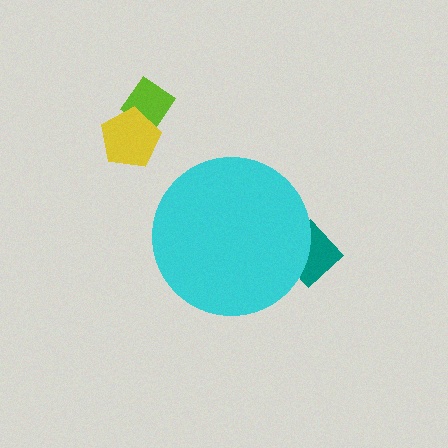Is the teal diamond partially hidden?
Yes, the teal diamond is partially hidden behind the cyan circle.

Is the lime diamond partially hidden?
No, the lime diamond is fully visible.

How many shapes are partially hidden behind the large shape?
1 shape is partially hidden.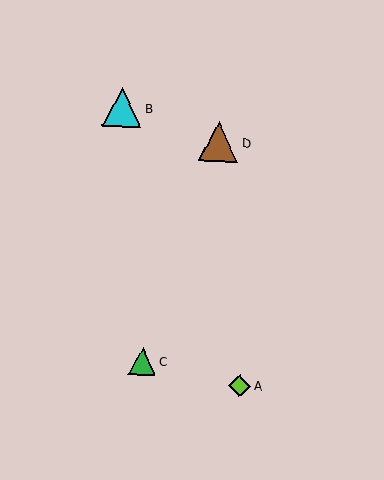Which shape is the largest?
The cyan triangle (labeled B) is the largest.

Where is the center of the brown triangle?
The center of the brown triangle is at (219, 142).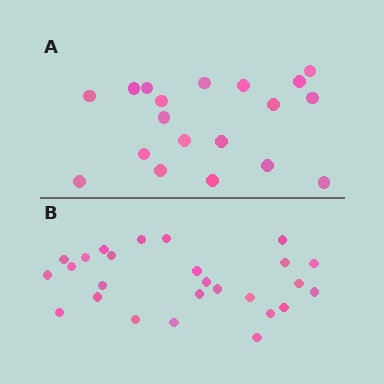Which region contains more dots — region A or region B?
Region B (the bottom region) has more dots.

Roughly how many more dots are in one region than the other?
Region B has roughly 8 or so more dots than region A.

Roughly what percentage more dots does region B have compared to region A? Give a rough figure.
About 35% more.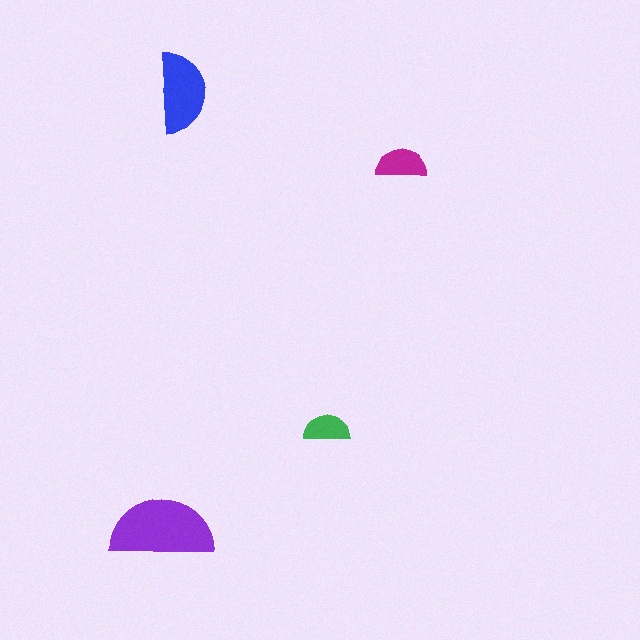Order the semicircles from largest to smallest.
the purple one, the blue one, the magenta one, the green one.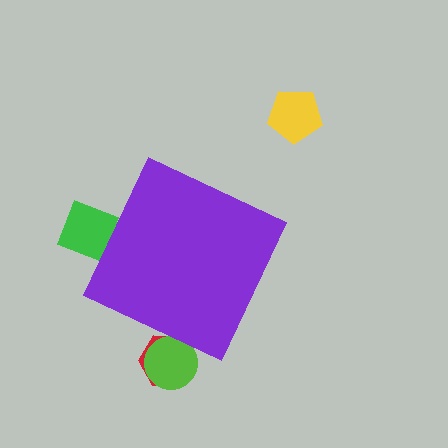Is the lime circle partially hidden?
Yes, the lime circle is partially hidden behind the purple diamond.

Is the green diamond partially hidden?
Yes, the green diamond is partially hidden behind the purple diamond.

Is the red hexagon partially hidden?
Yes, the red hexagon is partially hidden behind the purple diamond.